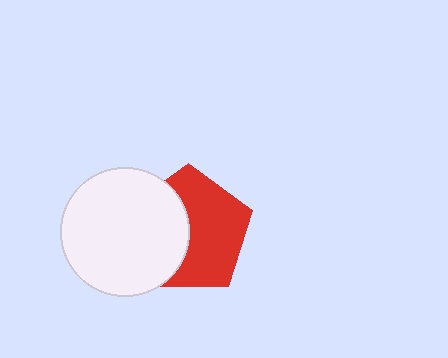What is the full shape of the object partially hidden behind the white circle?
The partially hidden object is a red pentagon.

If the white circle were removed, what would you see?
You would see the complete red pentagon.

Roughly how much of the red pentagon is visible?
About half of it is visible (roughly 58%).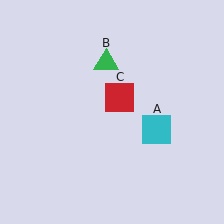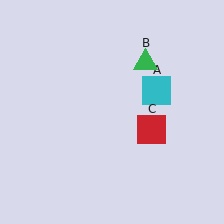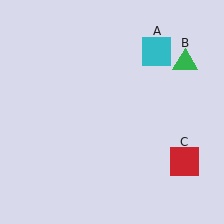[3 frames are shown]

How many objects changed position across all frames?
3 objects changed position: cyan square (object A), green triangle (object B), red square (object C).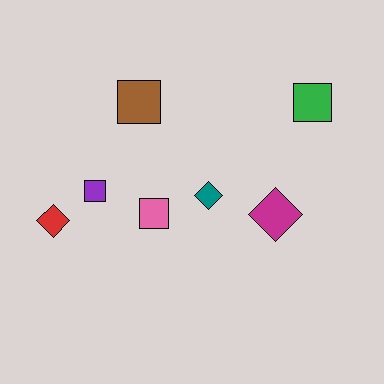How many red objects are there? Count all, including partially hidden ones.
There is 1 red object.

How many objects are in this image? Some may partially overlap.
There are 7 objects.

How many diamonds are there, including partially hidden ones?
There are 3 diamonds.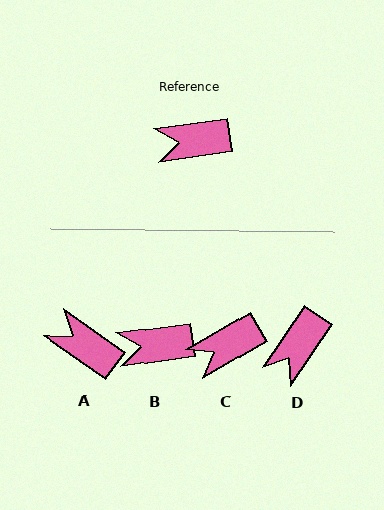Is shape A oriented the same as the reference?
No, it is off by about 44 degrees.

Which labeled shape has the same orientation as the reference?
B.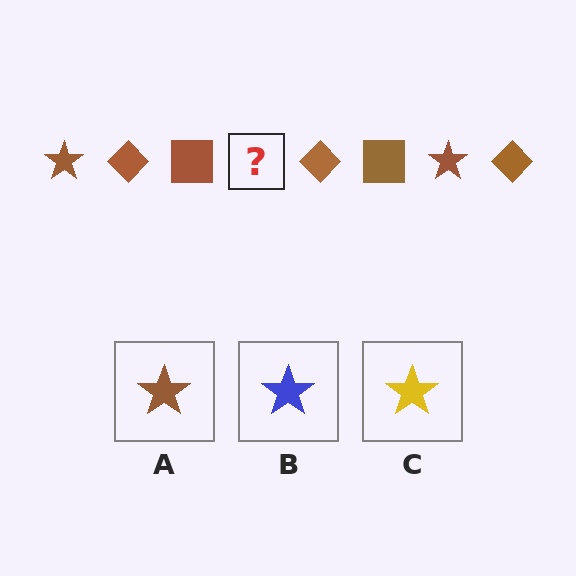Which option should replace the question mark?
Option A.